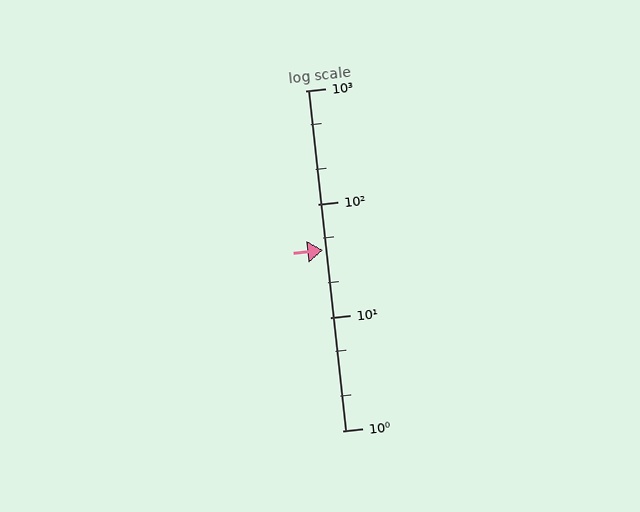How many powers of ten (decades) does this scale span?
The scale spans 3 decades, from 1 to 1000.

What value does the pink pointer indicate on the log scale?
The pointer indicates approximately 39.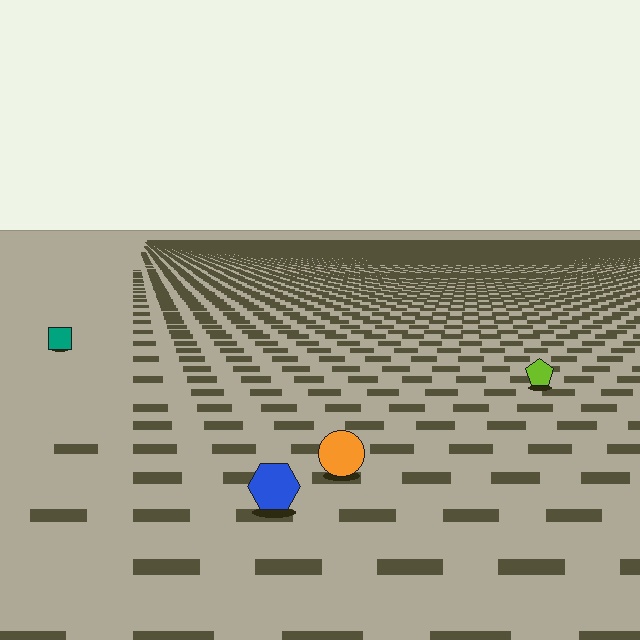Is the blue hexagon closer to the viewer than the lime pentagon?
Yes. The blue hexagon is closer — you can tell from the texture gradient: the ground texture is coarser near it.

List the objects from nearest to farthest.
From nearest to farthest: the blue hexagon, the orange circle, the lime pentagon, the teal square.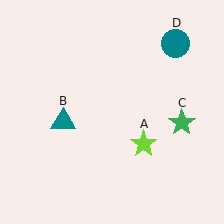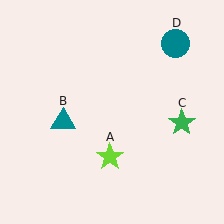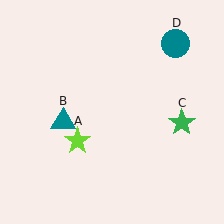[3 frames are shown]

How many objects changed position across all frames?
1 object changed position: lime star (object A).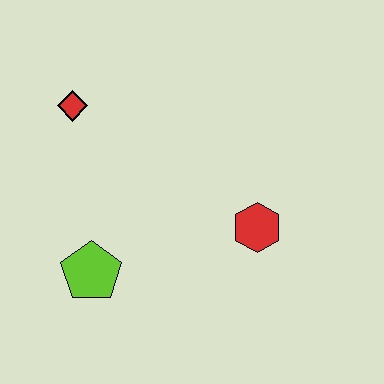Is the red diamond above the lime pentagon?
Yes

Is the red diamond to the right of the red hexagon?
No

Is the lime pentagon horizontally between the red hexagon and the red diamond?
Yes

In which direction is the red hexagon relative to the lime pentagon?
The red hexagon is to the right of the lime pentagon.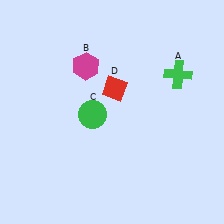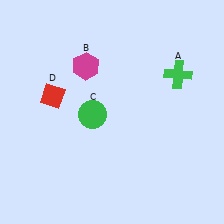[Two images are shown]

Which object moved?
The red diamond (D) moved left.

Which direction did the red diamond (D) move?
The red diamond (D) moved left.